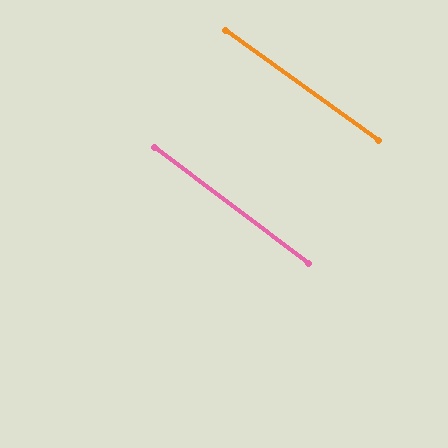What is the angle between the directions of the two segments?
Approximately 1 degree.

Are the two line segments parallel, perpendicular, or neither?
Parallel — their directions differ by only 1.0°.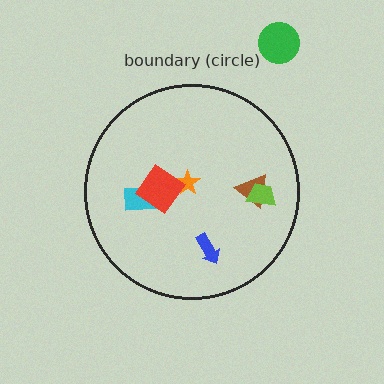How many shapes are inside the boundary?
6 inside, 1 outside.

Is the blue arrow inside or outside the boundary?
Inside.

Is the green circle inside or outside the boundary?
Outside.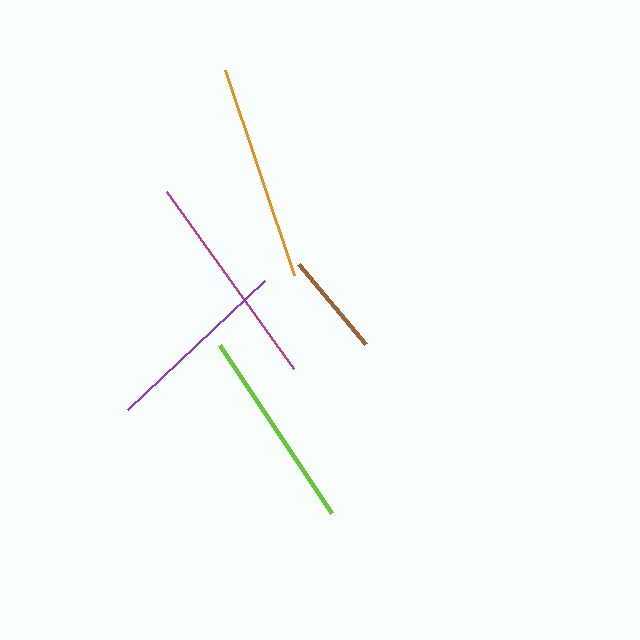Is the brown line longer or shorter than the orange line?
The orange line is longer than the brown line.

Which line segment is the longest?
The magenta line is the longest at approximately 218 pixels.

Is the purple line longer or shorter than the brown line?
The purple line is longer than the brown line.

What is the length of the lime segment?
The lime segment is approximately 202 pixels long.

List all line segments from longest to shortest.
From longest to shortest: magenta, orange, lime, purple, brown.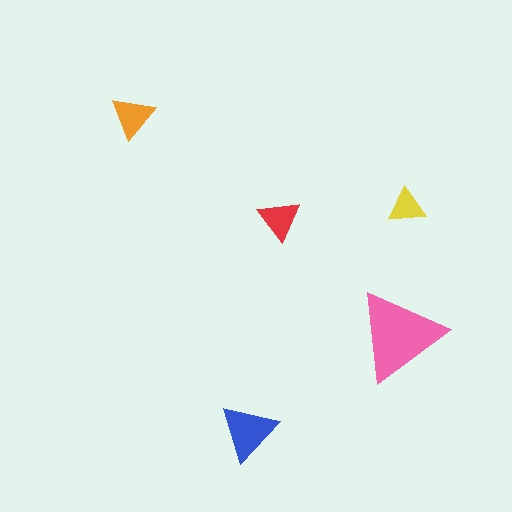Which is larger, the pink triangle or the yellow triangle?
The pink one.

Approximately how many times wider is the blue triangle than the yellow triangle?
About 1.5 times wider.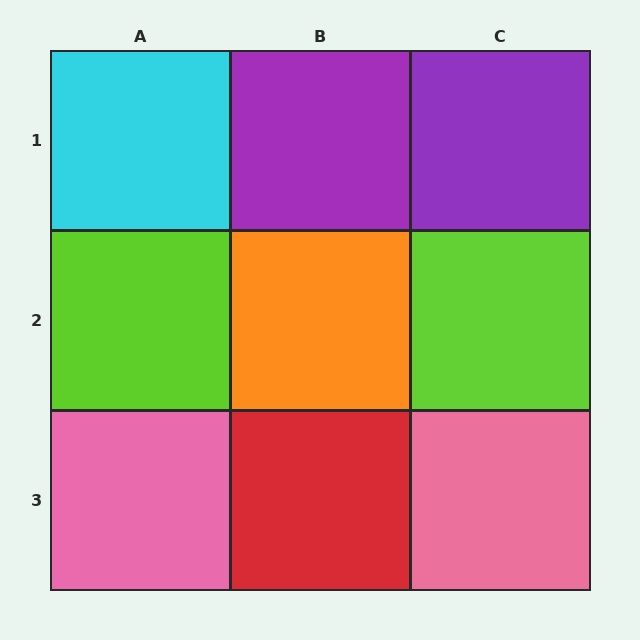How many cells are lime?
2 cells are lime.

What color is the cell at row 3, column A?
Pink.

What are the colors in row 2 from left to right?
Lime, orange, lime.